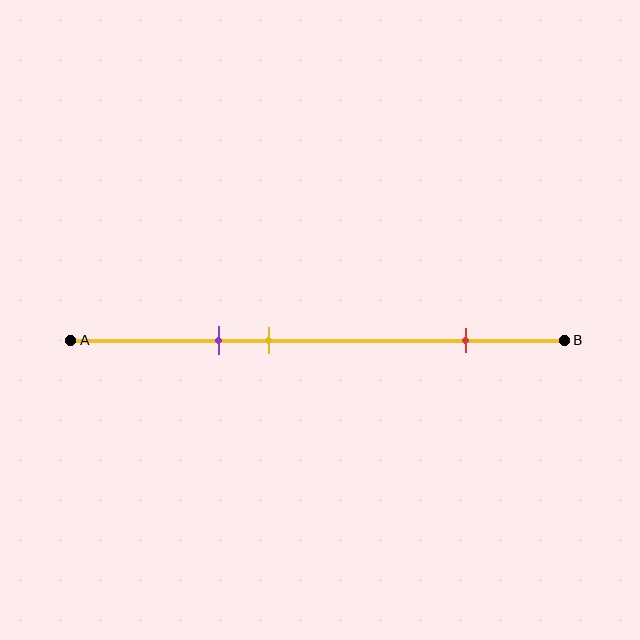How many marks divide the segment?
There are 3 marks dividing the segment.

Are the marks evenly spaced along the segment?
No, the marks are not evenly spaced.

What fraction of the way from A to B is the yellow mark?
The yellow mark is approximately 40% (0.4) of the way from A to B.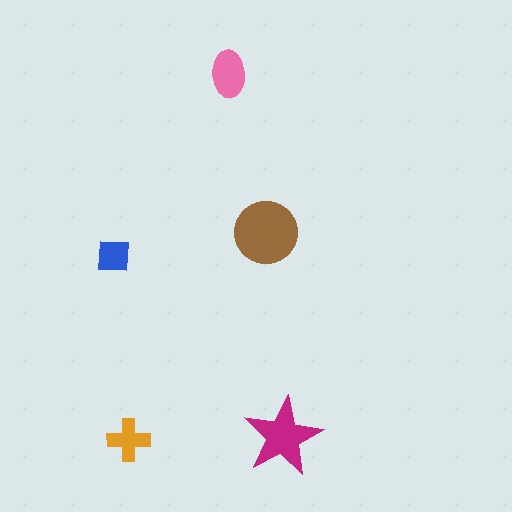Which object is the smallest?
The blue square.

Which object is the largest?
The brown circle.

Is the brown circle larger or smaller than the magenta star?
Larger.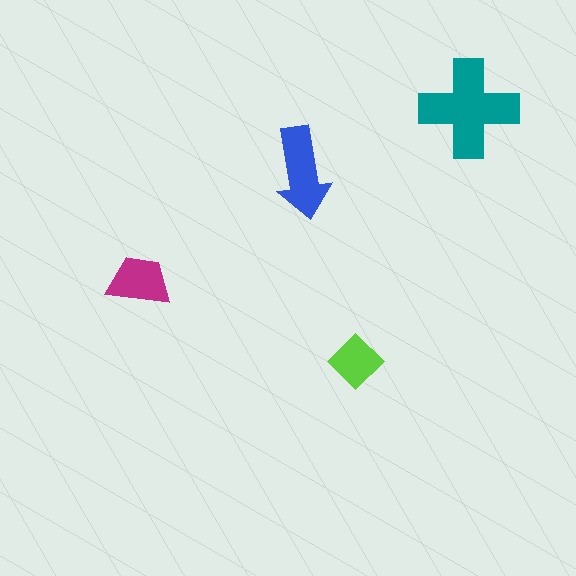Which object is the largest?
The teal cross.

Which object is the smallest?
The lime diamond.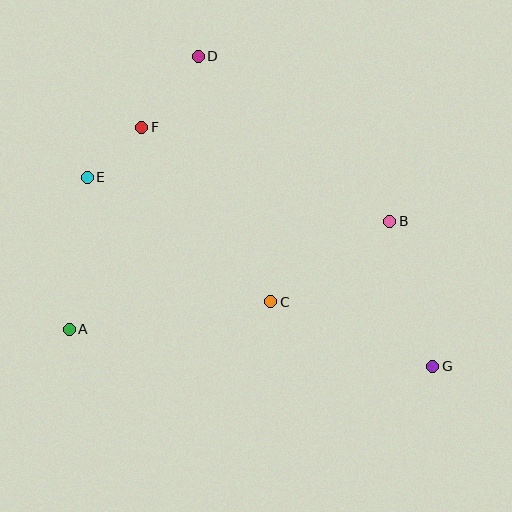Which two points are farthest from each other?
Points E and G are farthest from each other.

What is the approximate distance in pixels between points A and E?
The distance between A and E is approximately 153 pixels.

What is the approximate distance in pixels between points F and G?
The distance between F and G is approximately 377 pixels.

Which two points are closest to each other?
Points E and F are closest to each other.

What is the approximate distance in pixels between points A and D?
The distance between A and D is approximately 302 pixels.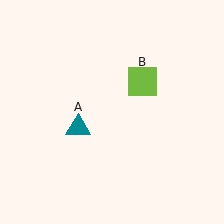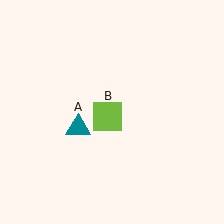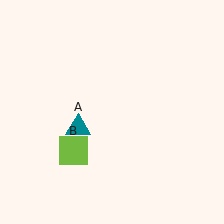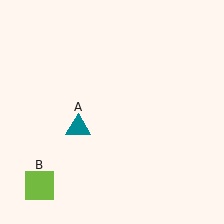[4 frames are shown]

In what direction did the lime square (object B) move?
The lime square (object B) moved down and to the left.